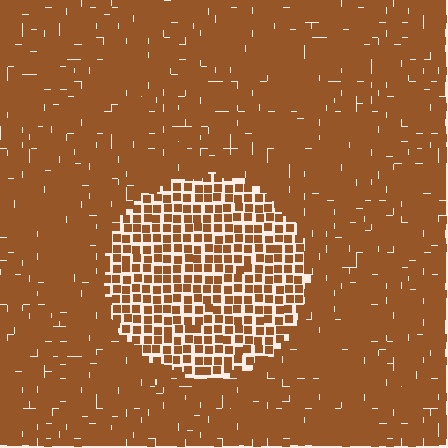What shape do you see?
I see a circle.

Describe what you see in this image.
The image contains small brown elements arranged at two different densities. A circle-shaped region is visible where the elements are less densely packed than the surrounding area.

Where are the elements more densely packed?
The elements are more densely packed outside the circle boundary.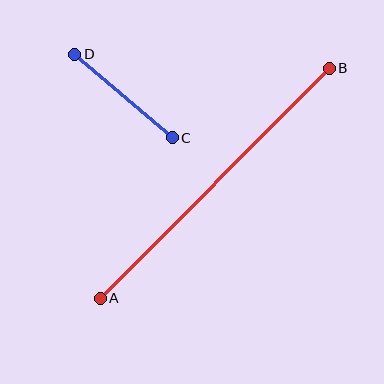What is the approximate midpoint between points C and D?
The midpoint is at approximately (123, 96) pixels.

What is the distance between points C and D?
The distance is approximately 128 pixels.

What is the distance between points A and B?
The distance is approximately 325 pixels.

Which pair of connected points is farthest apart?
Points A and B are farthest apart.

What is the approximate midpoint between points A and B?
The midpoint is at approximately (215, 183) pixels.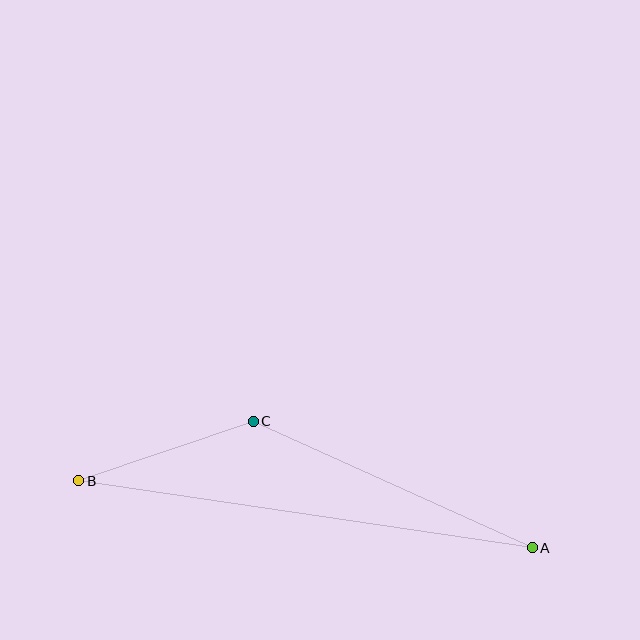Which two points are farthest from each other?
Points A and B are farthest from each other.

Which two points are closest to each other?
Points B and C are closest to each other.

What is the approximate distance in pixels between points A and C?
The distance between A and C is approximately 306 pixels.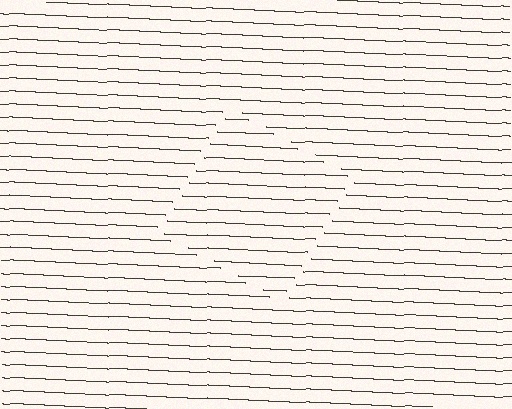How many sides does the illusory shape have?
4 sides — the line-ends trace a square.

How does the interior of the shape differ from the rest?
The interior of the shape contains the same grating, shifted by half a period — the contour is defined by the phase discontinuity where line-ends from the inner and outer gratings abut.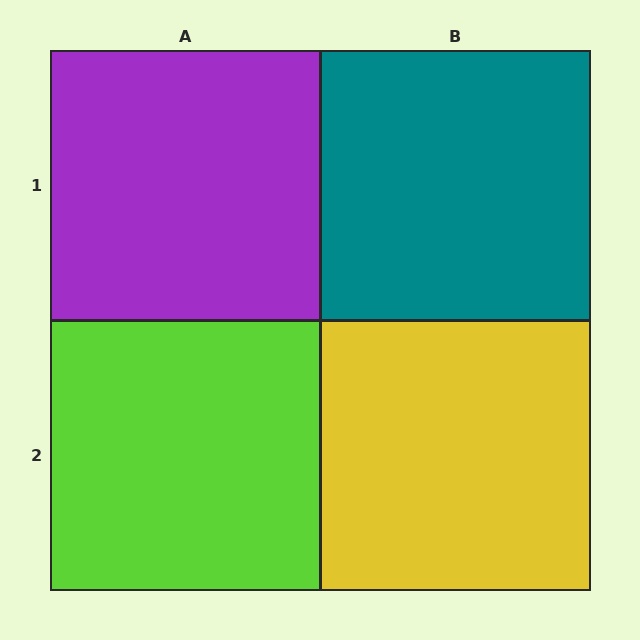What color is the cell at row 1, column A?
Purple.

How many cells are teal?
1 cell is teal.